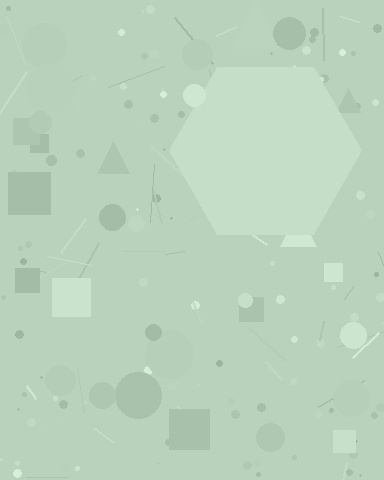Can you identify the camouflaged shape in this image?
The camouflaged shape is a hexagon.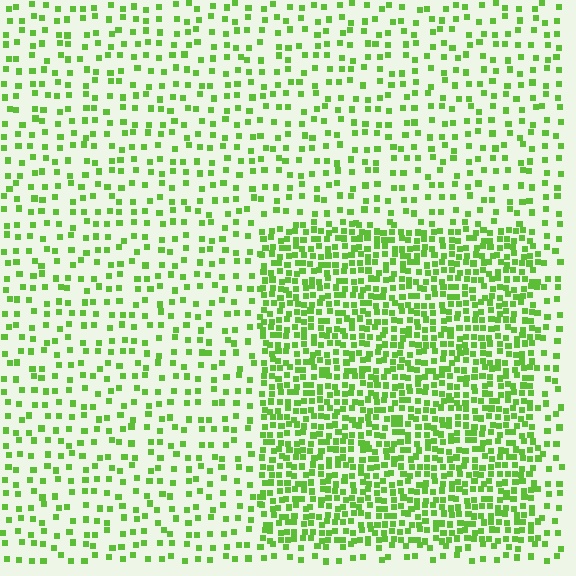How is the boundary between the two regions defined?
The boundary is defined by a change in element density (approximately 2.5x ratio). All elements are the same color, size, and shape.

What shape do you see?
I see a rectangle.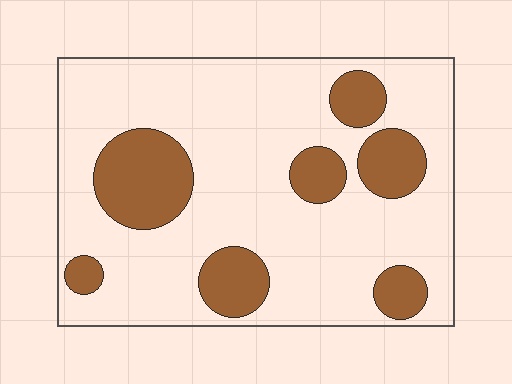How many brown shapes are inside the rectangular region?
7.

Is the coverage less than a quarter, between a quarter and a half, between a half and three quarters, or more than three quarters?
Less than a quarter.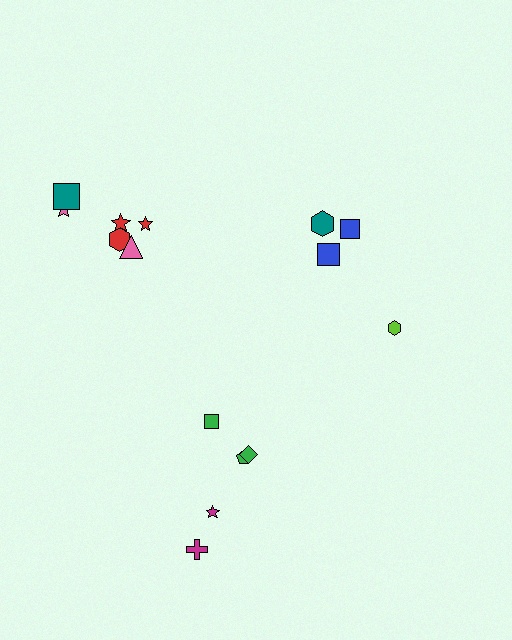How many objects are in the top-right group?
There are 4 objects.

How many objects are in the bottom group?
There are 5 objects.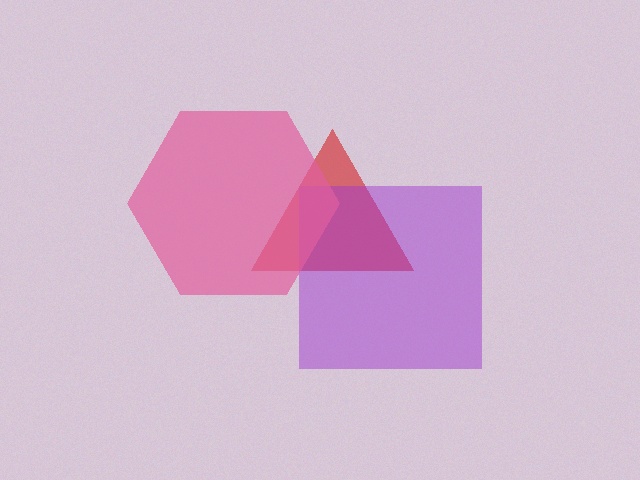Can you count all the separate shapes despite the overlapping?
Yes, there are 3 separate shapes.